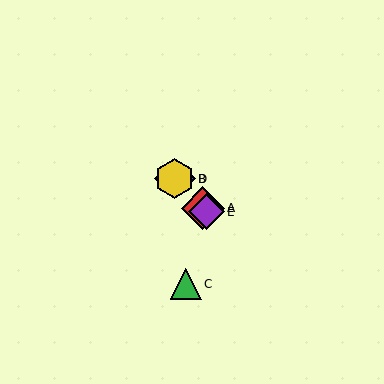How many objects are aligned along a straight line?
4 objects (A, B, D, E) are aligned along a straight line.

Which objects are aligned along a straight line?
Objects A, B, D, E are aligned along a straight line.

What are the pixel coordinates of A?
Object A is at (203, 208).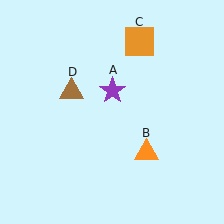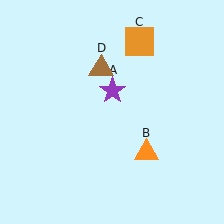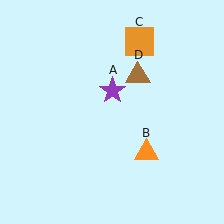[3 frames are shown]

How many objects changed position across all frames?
1 object changed position: brown triangle (object D).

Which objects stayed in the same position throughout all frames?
Purple star (object A) and orange triangle (object B) and orange square (object C) remained stationary.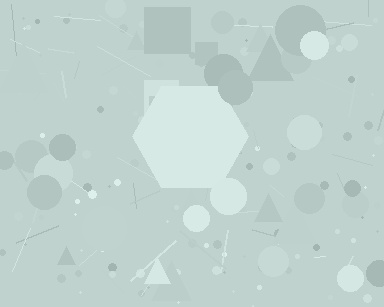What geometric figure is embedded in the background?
A hexagon is embedded in the background.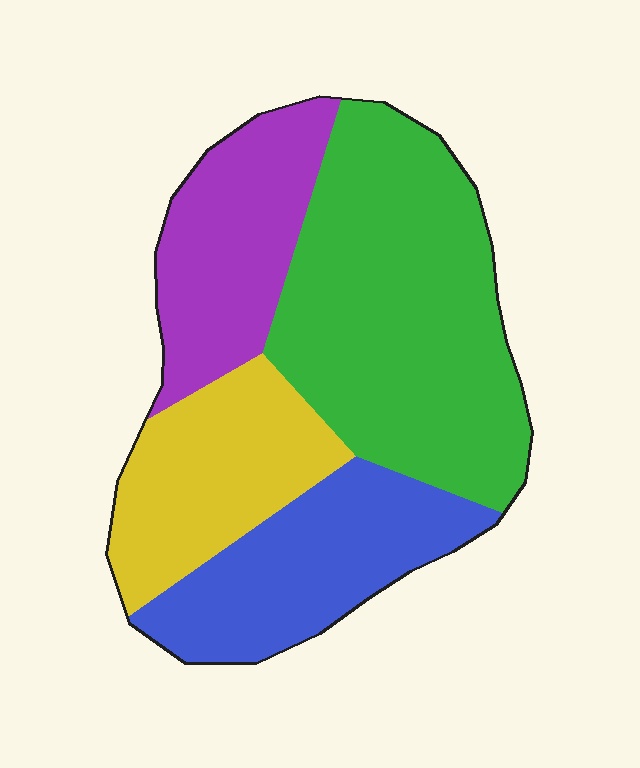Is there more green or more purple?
Green.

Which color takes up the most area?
Green, at roughly 40%.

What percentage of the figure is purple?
Purple covers about 20% of the figure.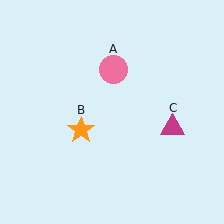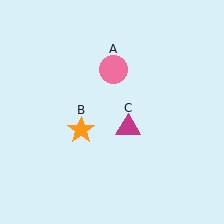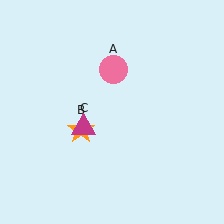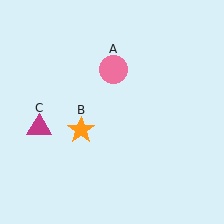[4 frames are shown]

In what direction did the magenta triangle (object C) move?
The magenta triangle (object C) moved left.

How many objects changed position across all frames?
1 object changed position: magenta triangle (object C).